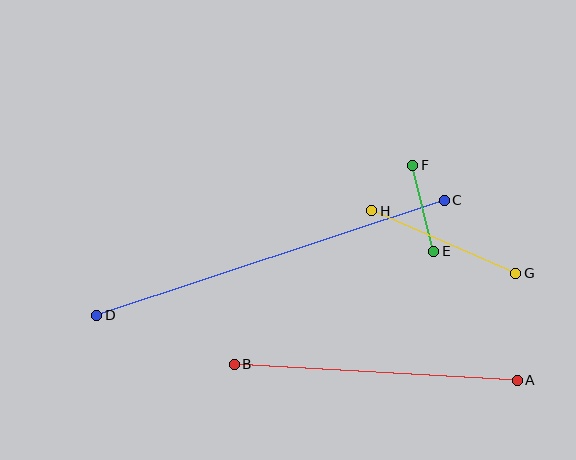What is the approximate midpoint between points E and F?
The midpoint is at approximately (423, 208) pixels.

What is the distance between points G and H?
The distance is approximately 157 pixels.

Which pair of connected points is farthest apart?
Points C and D are farthest apart.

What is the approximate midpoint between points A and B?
The midpoint is at approximately (376, 372) pixels.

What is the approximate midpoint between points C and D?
The midpoint is at approximately (270, 258) pixels.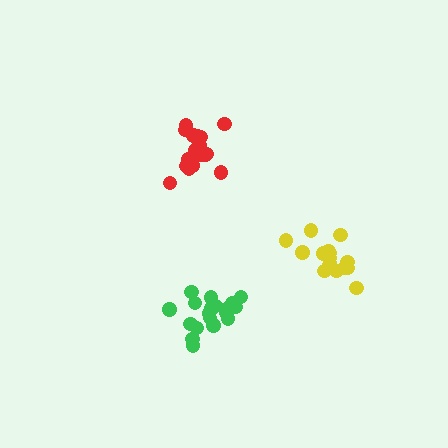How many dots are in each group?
Group 1: 18 dots, Group 2: 16 dots, Group 3: 20 dots (54 total).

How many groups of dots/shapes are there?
There are 3 groups.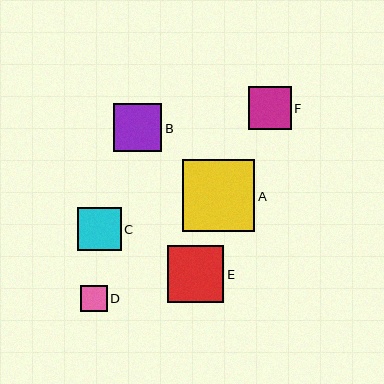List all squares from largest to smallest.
From largest to smallest: A, E, B, C, F, D.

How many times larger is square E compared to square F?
Square E is approximately 1.3 times the size of square F.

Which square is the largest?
Square A is the largest with a size of approximately 72 pixels.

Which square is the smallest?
Square D is the smallest with a size of approximately 27 pixels.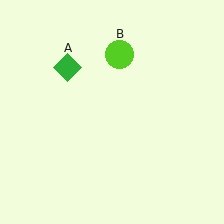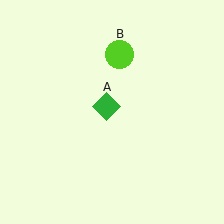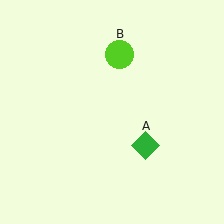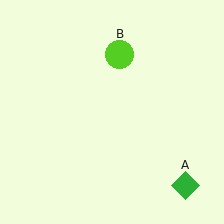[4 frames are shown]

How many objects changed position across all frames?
1 object changed position: green diamond (object A).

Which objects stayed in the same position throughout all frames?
Lime circle (object B) remained stationary.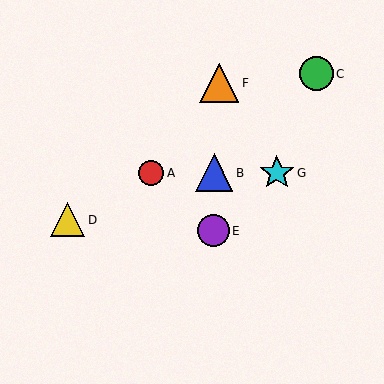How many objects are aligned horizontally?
3 objects (A, B, G) are aligned horizontally.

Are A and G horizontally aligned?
Yes, both are at y≈173.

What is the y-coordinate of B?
Object B is at y≈173.